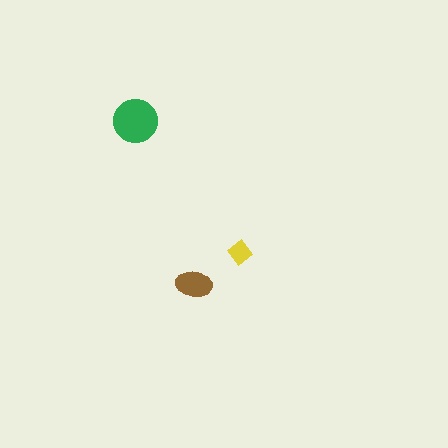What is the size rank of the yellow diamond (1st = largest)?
3rd.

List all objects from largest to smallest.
The green circle, the brown ellipse, the yellow diamond.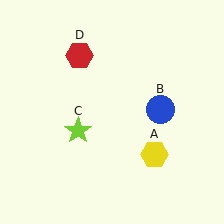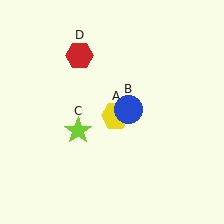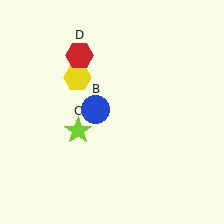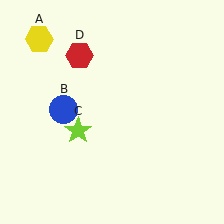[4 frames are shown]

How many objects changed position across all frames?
2 objects changed position: yellow hexagon (object A), blue circle (object B).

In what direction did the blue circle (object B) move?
The blue circle (object B) moved left.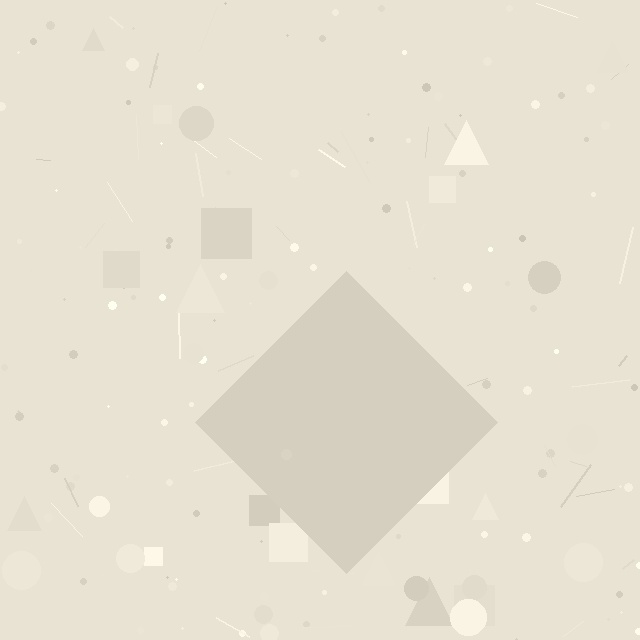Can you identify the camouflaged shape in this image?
The camouflaged shape is a diamond.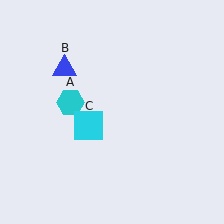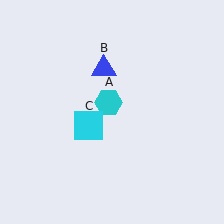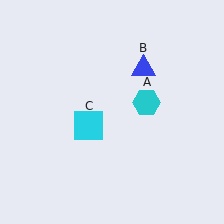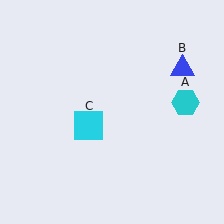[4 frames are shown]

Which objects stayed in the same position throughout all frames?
Cyan square (object C) remained stationary.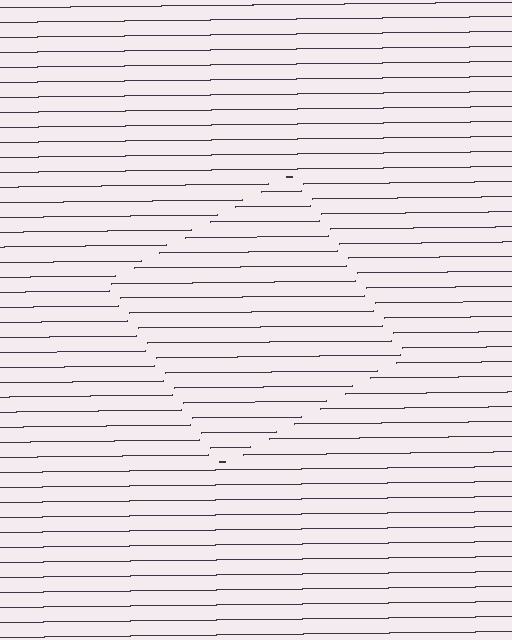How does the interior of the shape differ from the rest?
The interior of the shape contains the same grating, shifted by half a period — the contour is defined by the phase discontinuity where line-ends from the inner and outer gratings abut.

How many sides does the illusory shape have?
4 sides — the line-ends trace a square.